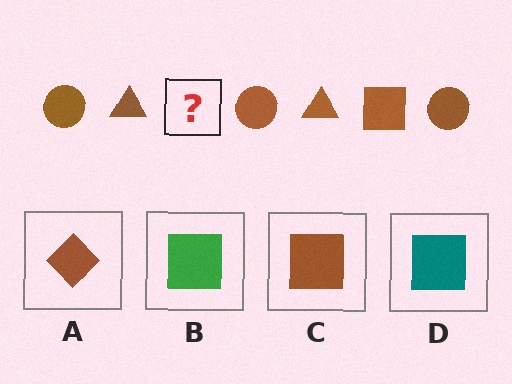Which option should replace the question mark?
Option C.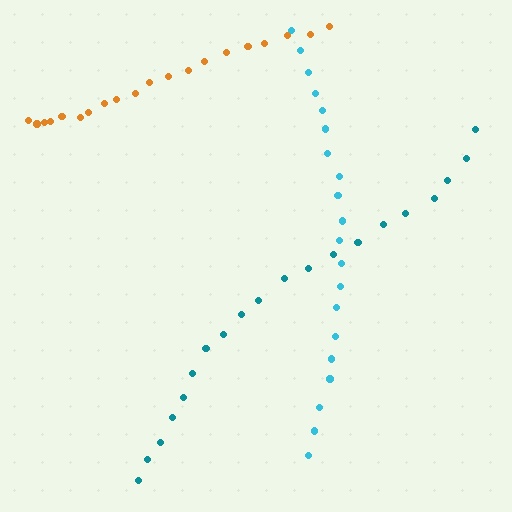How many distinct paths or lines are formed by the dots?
There are 3 distinct paths.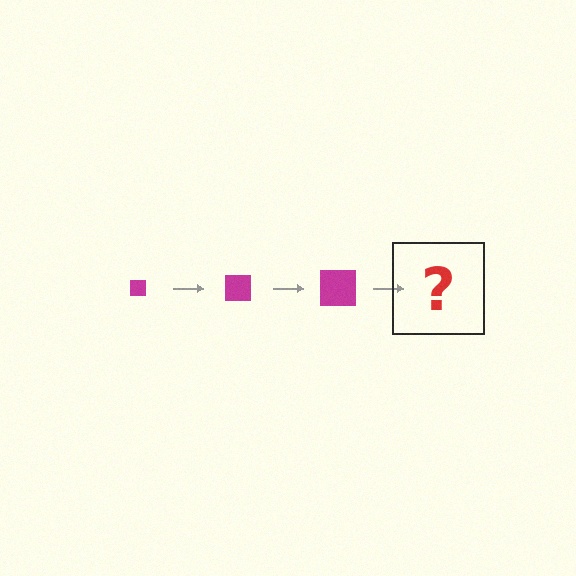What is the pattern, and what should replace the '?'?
The pattern is that the square gets progressively larger each step. The '?' should be a magenta square, larger than the previous one.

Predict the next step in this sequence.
The next step is a magenta square, larger than the previous one.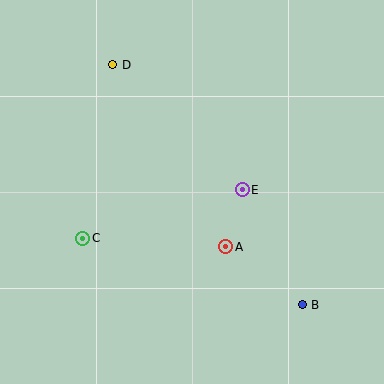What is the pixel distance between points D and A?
The distance between D and A is 214 pixels.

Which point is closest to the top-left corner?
Point D is closest to the top-left corner.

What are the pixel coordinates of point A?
Point A is at (226, 247).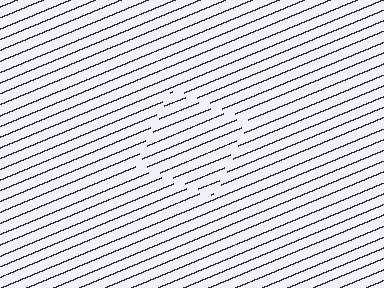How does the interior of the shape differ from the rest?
The interior of the shape contains the same grating, shifted by half a period — the contour is defined by the phase discontinuity where line-ends from the inner and outer gratings abut.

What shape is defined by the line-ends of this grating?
An illusory square. The interior of the shape contains the same grating, shifted by half a period — the contour is defined by the phase discontinuity where line-ends from the inner and outer gratings abut.